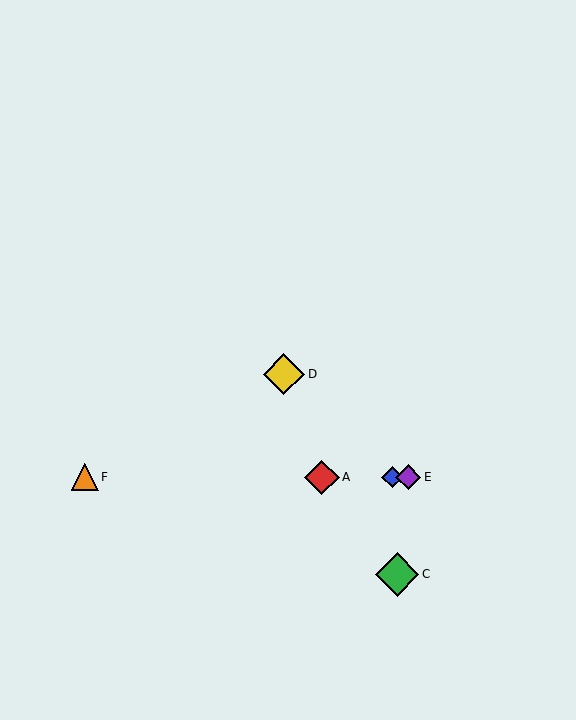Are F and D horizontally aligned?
No, F is at y≈477 and D is at y≈374.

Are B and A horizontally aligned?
Yes, both are at y≈477.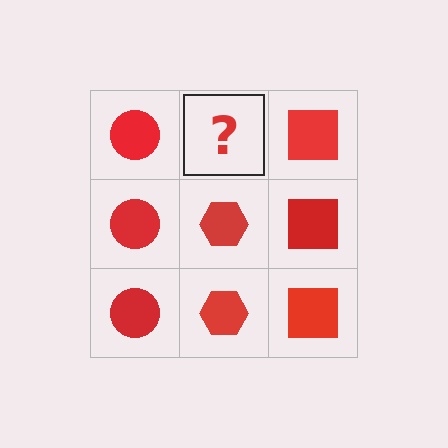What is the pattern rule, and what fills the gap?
The rule is that each column has a consistent shape. The gap should be filled with a red hexagon.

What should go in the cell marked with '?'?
The missing cell should contain a red hexagon.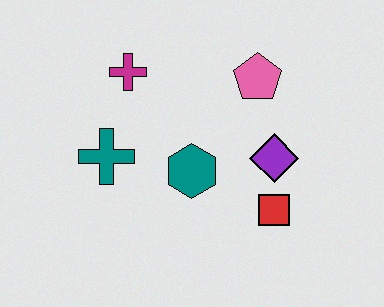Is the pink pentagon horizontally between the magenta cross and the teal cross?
No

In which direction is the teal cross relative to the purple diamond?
The teal cross is to the left of the purple diamond.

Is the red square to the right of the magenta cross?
Yes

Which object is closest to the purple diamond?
The red square is closest to the purple diamond.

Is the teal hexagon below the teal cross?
Yes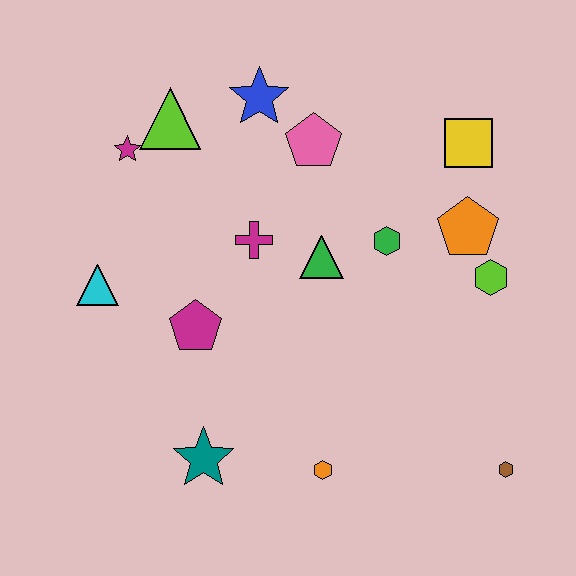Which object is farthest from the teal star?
The yellow square is farthest from the teal star.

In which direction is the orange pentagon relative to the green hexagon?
The orange pentagon is to the right of the green hexagon.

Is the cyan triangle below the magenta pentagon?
No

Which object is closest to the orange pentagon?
The lime hexagon is closest to the orange pentagon.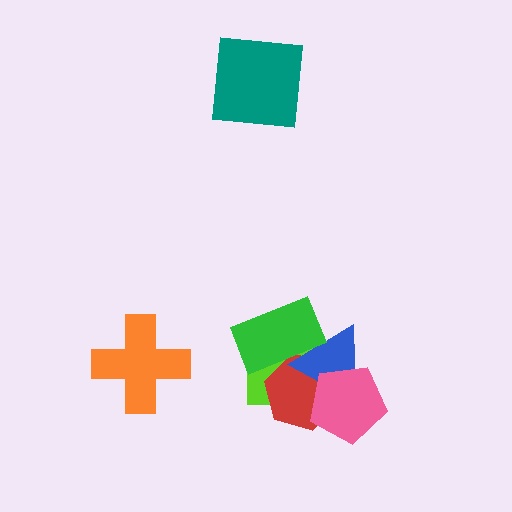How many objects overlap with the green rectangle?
3 objects overlap with the green rectangle.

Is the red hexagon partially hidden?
Yes, it is partially covered by another shape.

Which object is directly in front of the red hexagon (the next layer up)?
The blue triangle is directly in front of the red hexagon.